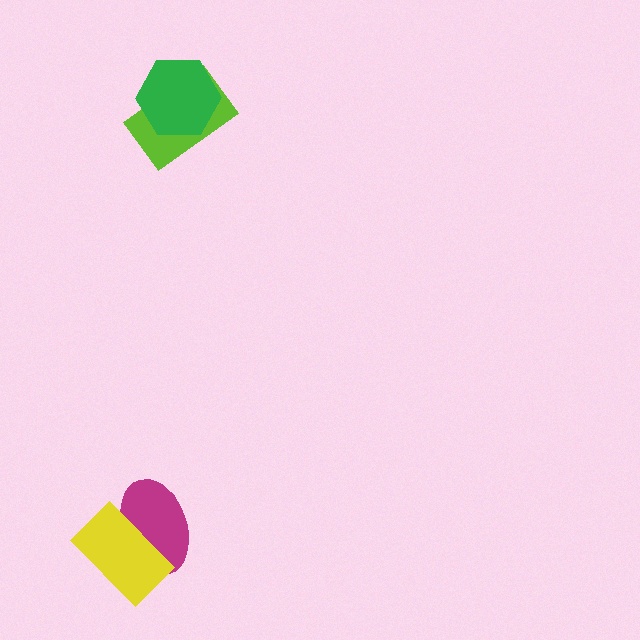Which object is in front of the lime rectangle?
The green hexagon is in front of the lime rectangle.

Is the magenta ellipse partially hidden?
Yes, it is partially covered by another shape.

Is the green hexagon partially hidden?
No, no other shape covers it.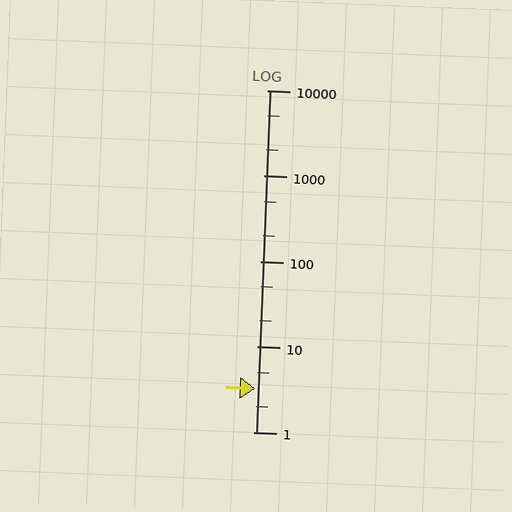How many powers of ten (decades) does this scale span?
The scale spans 4 decades, from 1 to 10000.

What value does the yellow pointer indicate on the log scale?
The pointer indicates approximately 3.2.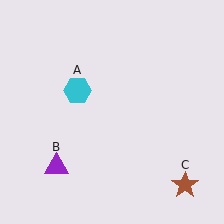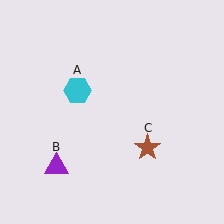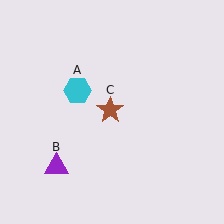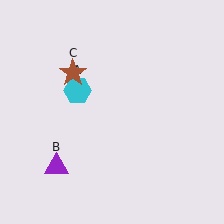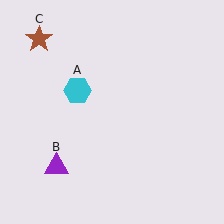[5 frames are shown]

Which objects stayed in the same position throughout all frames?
Cyan hexagon (object A) and purple triangle (object B) remained stationary.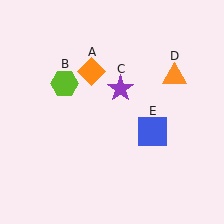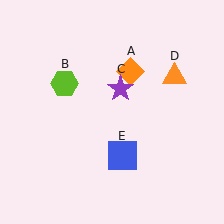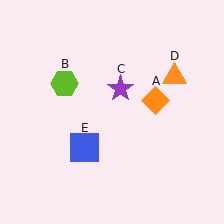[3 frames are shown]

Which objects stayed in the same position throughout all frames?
Lime hexagon (object B) and purple star (object C) and orange triangle (object D) remained stationary.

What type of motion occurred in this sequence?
The orange diamond (object A), blue square (object E) rotated clockwise around the center of the scene.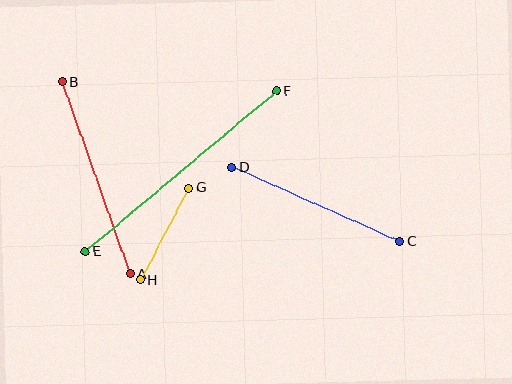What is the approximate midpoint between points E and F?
The midpoint is at approximately (181, 172) pixels.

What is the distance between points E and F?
The distance is approximately 250 pixels.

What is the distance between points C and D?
The distance is approximately 183 pixels.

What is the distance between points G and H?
The distance is approximately 103 pixels.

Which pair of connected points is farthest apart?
Points E and F are farthest apart.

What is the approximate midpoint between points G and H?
The midpoint is at approximately (165, 234) pixels.